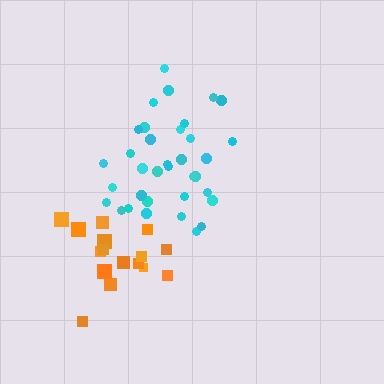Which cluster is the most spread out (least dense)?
Orange.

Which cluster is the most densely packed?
Cyan.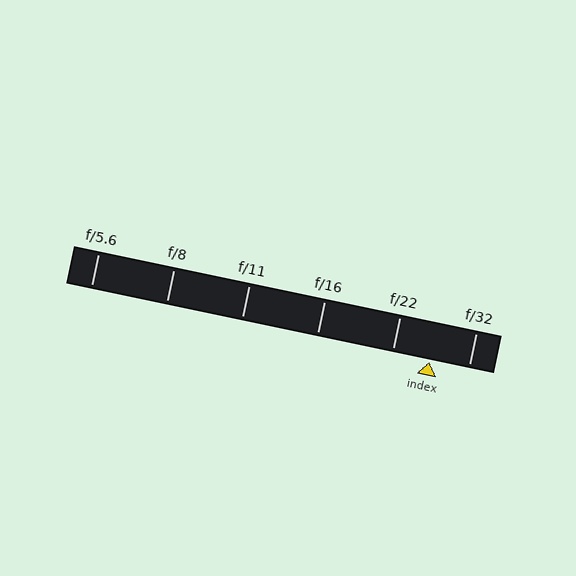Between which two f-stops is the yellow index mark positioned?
The index mark is between f/22 and f/32.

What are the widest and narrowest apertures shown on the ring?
The widest aperture shown is f/5.6 and the narrowest is f/32.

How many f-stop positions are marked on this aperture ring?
There are 6 f-stop positions marked.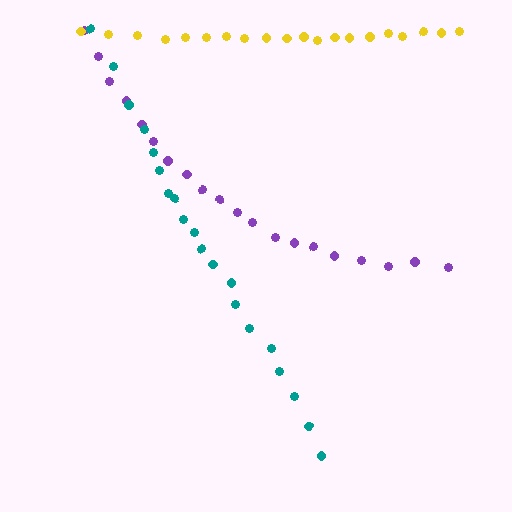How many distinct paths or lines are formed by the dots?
There are 3 distinct paths.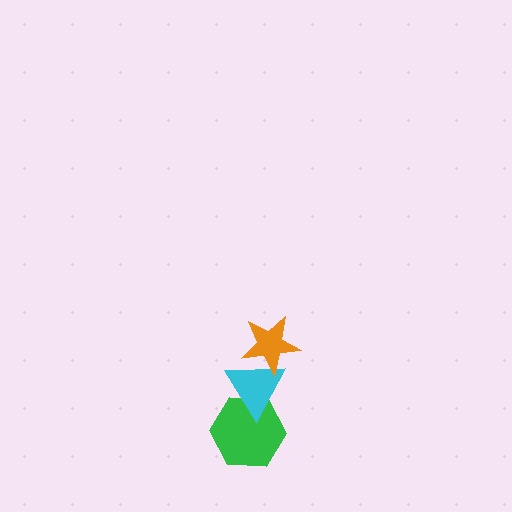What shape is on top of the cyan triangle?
The orange star is on top of the cyan triangle.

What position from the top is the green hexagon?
The green hexagon is 3rd from the top.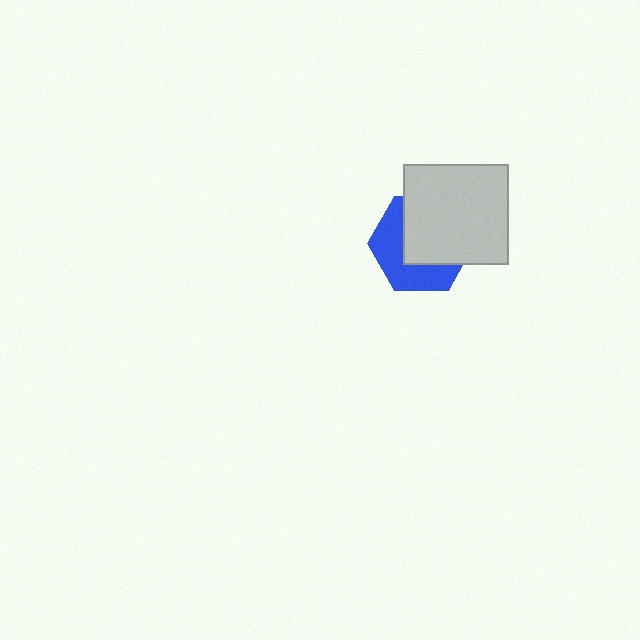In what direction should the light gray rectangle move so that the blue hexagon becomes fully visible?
The light gray rectangle should move toward the upper-right. That is the shortest direction to clear the overlap and leave the blue hexagon fully visible.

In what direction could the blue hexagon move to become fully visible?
The blue hexagon could move toward the lower-left. That would shift it out from behind the light gray rectangle entirely.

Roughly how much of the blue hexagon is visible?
About half of it is visible (roughly 46%).